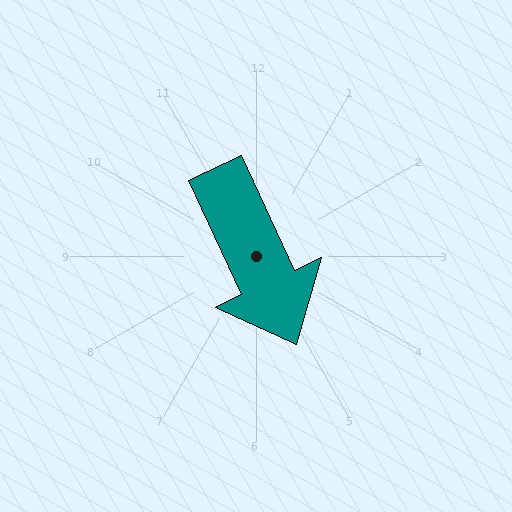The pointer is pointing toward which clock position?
Roughly 5 o'clock.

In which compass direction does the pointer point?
Southeast.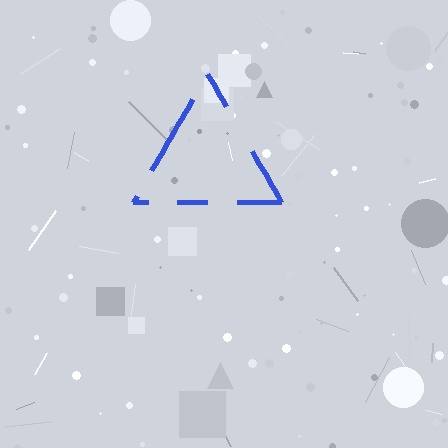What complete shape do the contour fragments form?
The contour fragments form a triangle.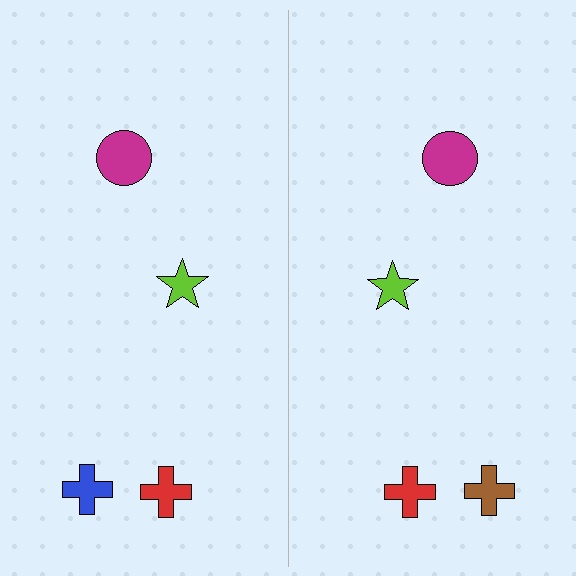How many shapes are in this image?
There are 8 shapes in this image.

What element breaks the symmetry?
The brown cross on the right side breaks the symmetry — its mirror counterpart is blue.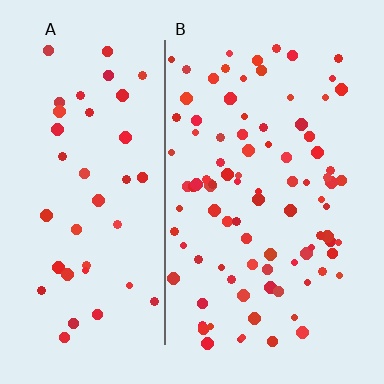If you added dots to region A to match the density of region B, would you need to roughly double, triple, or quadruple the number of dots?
Approximately double.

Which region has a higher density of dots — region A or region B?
B (the right).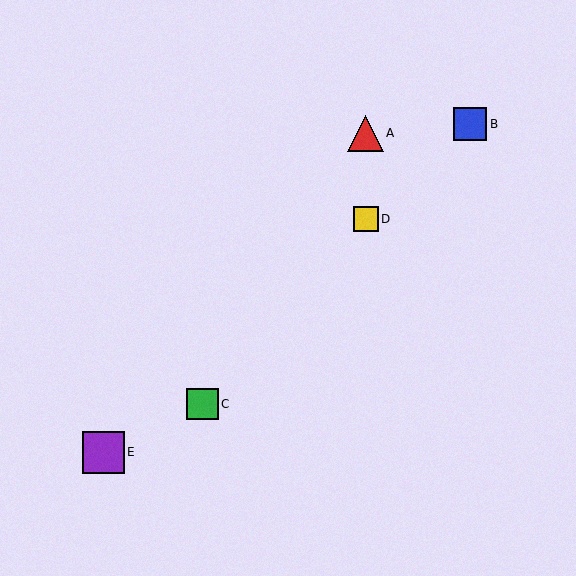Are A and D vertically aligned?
Yes, both are at x≈366.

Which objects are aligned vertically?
Objects A, D are aligned vertically.